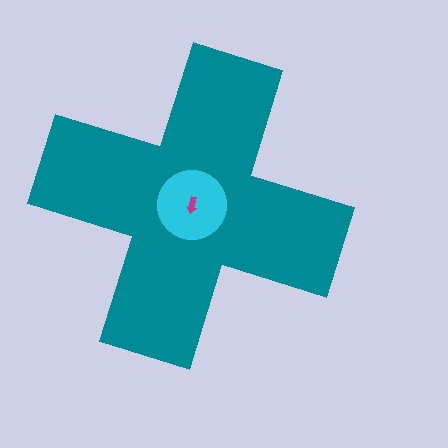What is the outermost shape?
The teal cross.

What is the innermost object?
The magenta arrow.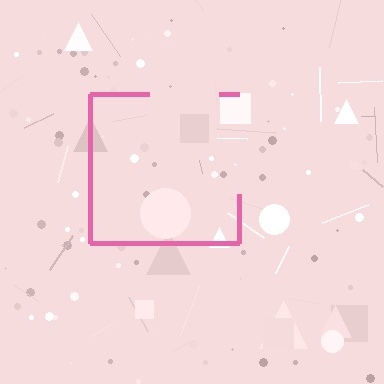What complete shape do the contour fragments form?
The contour fragments form a square.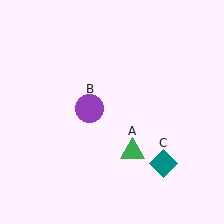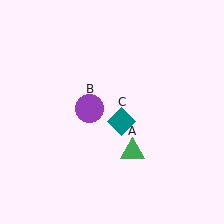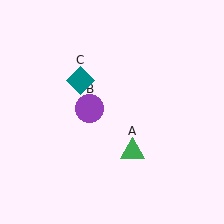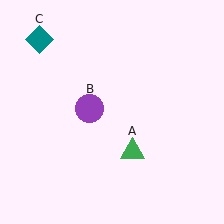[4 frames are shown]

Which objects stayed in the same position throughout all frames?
Green triangle (object A) and purple circle (object B) remained stationary.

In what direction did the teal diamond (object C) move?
The teal diamond (object C) moved up and to the left.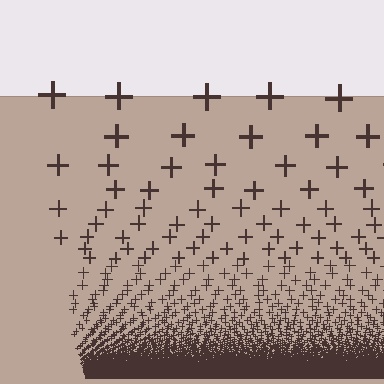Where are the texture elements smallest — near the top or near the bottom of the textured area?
Near the bottom.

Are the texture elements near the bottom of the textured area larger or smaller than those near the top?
Smaller. The gradient is inverted — elements near the bottom are smaller and denser.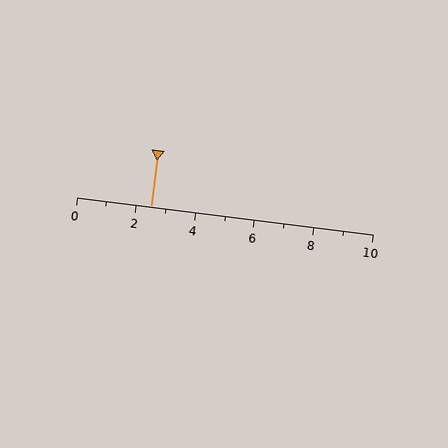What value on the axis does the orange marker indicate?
The marker indicates approximately 2.5.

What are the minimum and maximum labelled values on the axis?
The axis runs from 0 to 10.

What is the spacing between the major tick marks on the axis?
The major ticks are spaced 2 apart.